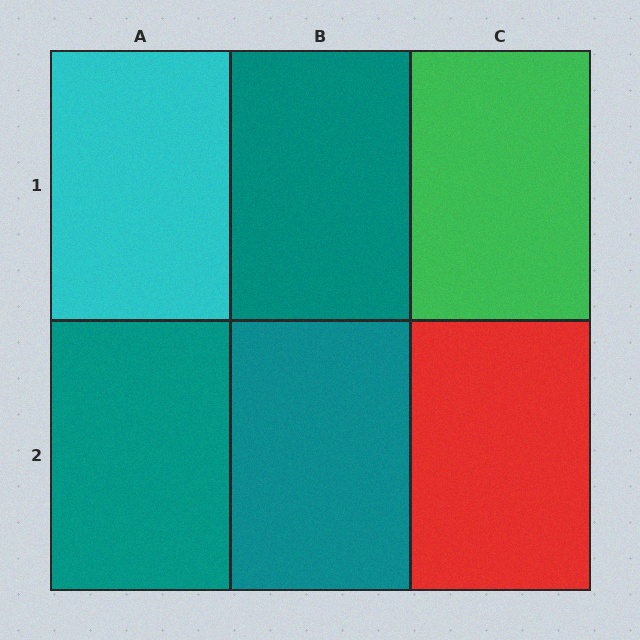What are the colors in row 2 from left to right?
Teal, teal, red.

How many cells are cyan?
1 cell is cyan.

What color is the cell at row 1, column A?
Cyan.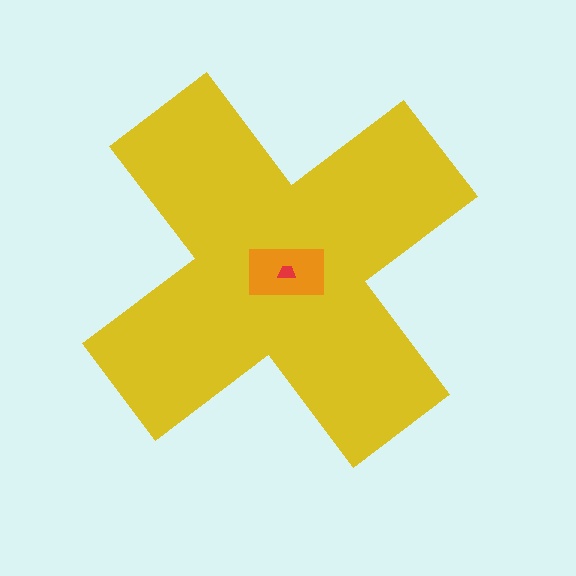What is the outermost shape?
The yellow cross.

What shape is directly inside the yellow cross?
The orange rectangle.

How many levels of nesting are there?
3.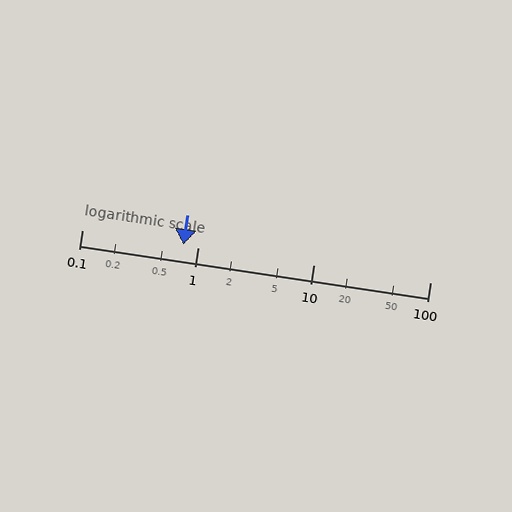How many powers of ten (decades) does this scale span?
The scale spans 3 decades, from 0.1 to 100.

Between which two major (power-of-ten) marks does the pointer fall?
The pointer is between 0.1 and 1.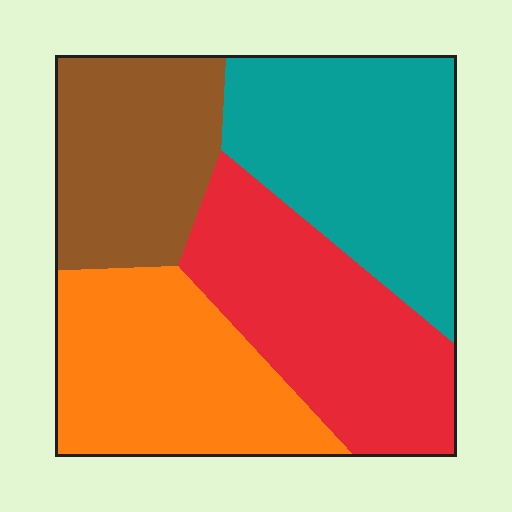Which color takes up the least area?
Brown, at roughly 20%.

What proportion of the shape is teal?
Teal takes up about one quarter (1/4) of the shape.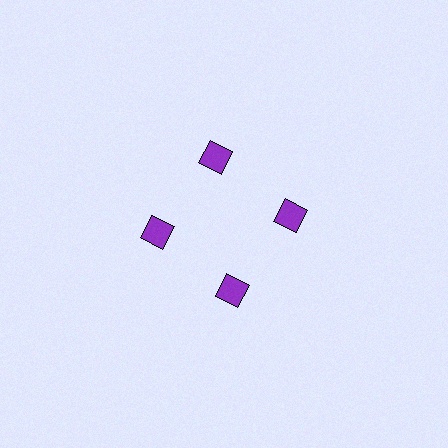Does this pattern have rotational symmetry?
Yes, this pattern has 4-fold rotational symmetry. It looks the same after rotating 90 degrees around the center.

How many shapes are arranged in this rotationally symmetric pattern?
There are 4 shapes, arranged in 4 groups of 1.